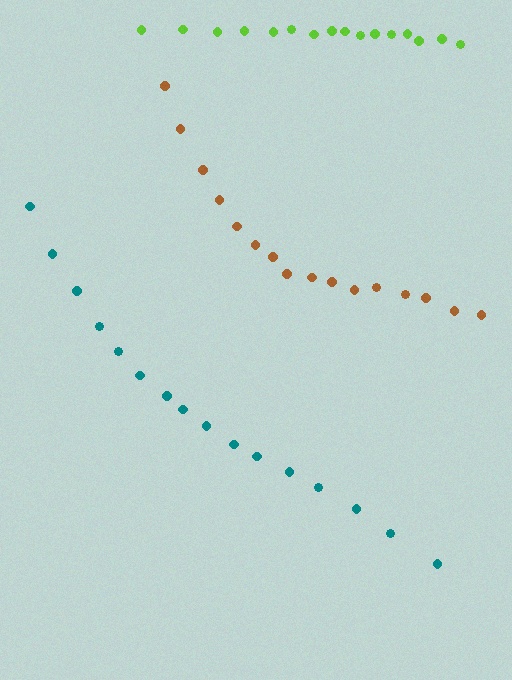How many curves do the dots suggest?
There are 3 distinct paths.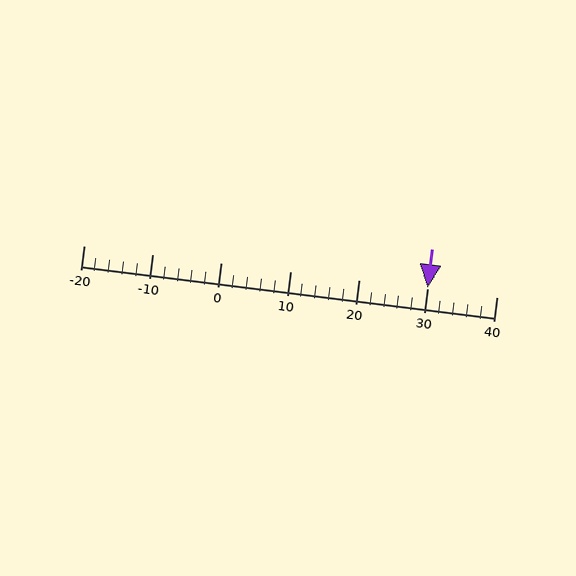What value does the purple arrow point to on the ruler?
The purple arrow points to approximately 30.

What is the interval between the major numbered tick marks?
The major tick marks are spaced 10 units apart.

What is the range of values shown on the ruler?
The ruler shows values from -20 to 40.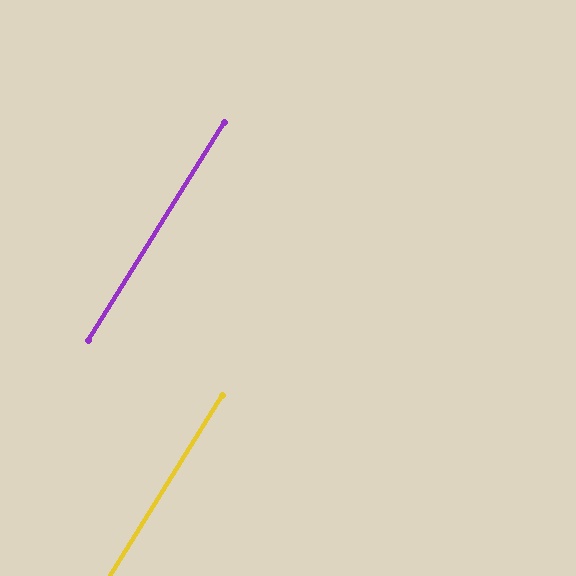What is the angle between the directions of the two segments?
Approximately 0 degrees.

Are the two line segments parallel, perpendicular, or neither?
Parallel — their directions differ by only 0.1°.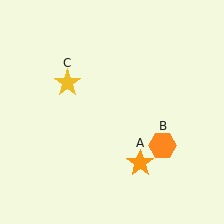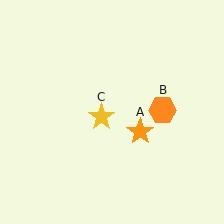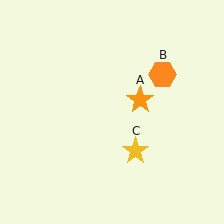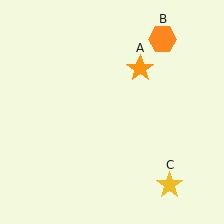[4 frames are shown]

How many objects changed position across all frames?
3 objects changed position: orange star (object A), orange hexagon (object B), yellow star (object C).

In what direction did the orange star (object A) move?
The orange star (object A) moved up.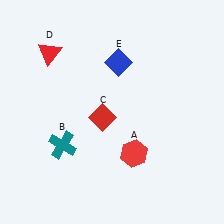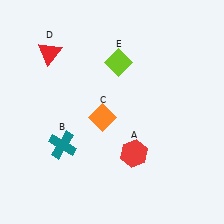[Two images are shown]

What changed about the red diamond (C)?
In Image 1, C is red. In Image 2, it changed to orange.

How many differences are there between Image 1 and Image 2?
There are 2 differences between the two images.